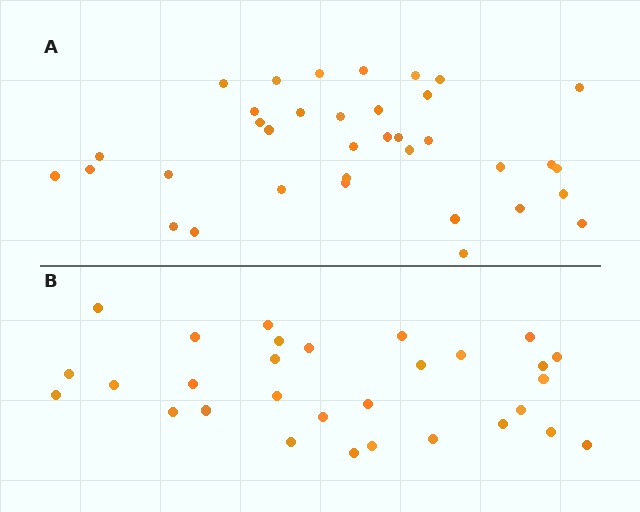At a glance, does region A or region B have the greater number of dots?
Region A (the top region) has more dots.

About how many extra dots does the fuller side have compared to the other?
Region A has about 6 more dots than region B.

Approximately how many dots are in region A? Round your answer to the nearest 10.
About 40 dots. (The exact count is 36, which rounds to 40.)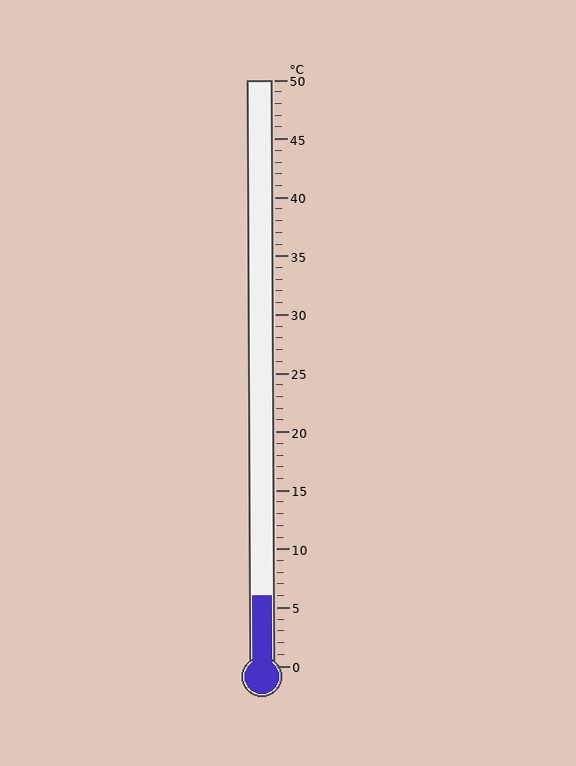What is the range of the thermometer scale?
The thermometer scale ranges from 0°C to 50°C.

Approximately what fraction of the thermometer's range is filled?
The thermometer is filled to approximately 10% of its range.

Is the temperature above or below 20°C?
The temperature is below 20°C.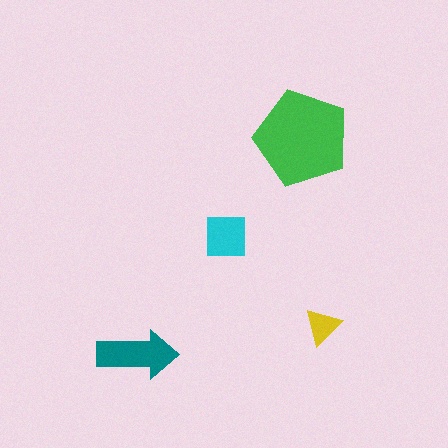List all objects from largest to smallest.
The green pentagon, the teal arrow, the cyan square, the yellow triangle.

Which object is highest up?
The green pentagon is topmost.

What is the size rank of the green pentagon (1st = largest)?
1st.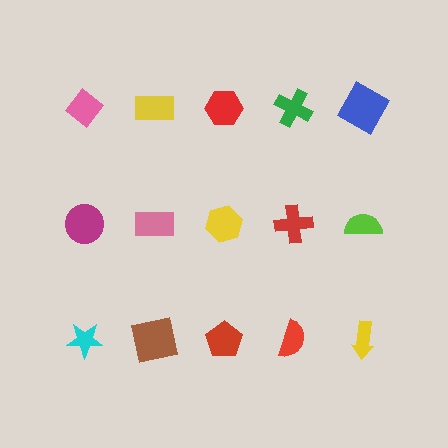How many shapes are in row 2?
5 shapes.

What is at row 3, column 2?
A brown square.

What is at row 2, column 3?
A yellow hexagon.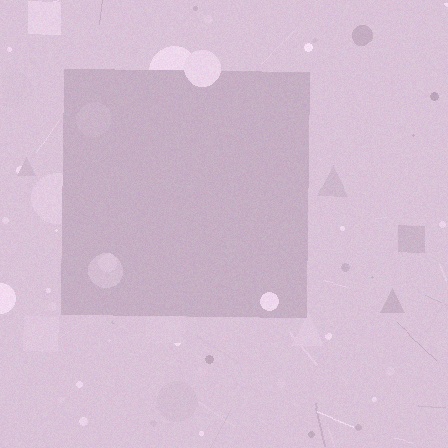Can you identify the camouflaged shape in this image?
The camouflaged shape is a square.